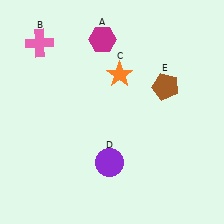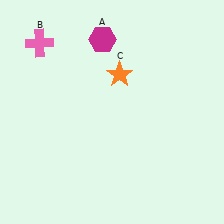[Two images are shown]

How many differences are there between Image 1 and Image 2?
There are 2 differences between the two images.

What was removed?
The brown pentagon (E), the purple circle (D) were removed in Image 2.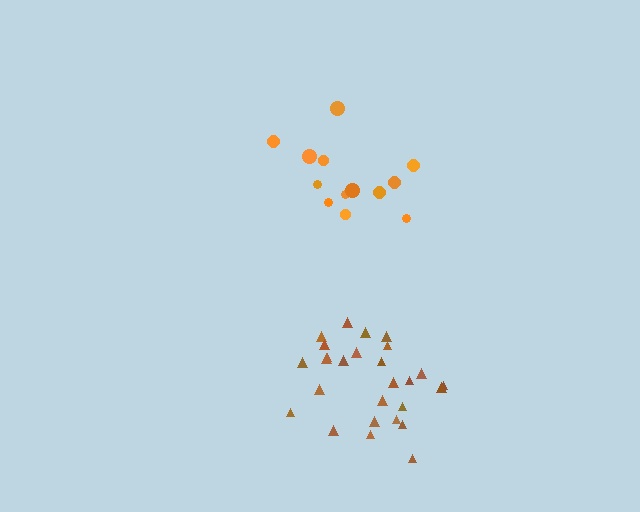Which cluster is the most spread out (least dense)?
Orange.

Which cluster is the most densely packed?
Brown.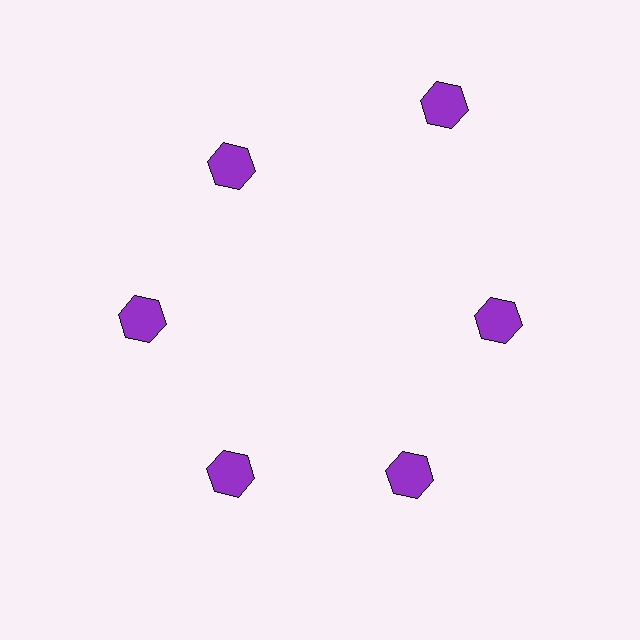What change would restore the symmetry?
The symmetry would be restored by moving it inward, back onto the ring so that all 6 hexagons sit at equal angles and equal distance from the center.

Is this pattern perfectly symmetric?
No. The 6 purple hexagons are arranged in a ring, but one element near the 1 o'clock position is pushed outward from the center, breaking the 6-fold rotational symmetry.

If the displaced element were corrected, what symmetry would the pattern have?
It would have 6-fold rotational symmetry — the pattern would map onto itself every 60 degrees.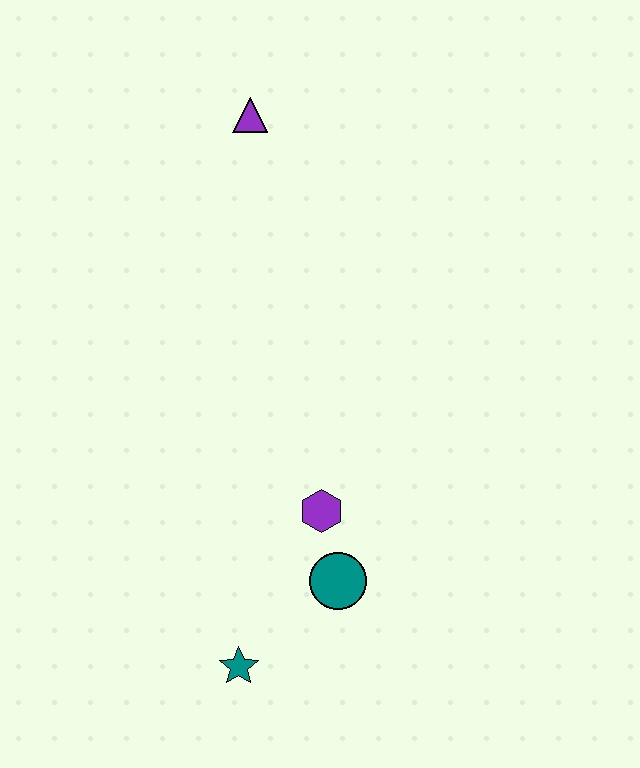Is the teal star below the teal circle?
Yes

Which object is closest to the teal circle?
The purple hexagon is closest to the teal circle.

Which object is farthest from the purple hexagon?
The purple triangle is farthest from the purple hexagon.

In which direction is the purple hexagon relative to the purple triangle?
The purple hexagon is below the purple triangle.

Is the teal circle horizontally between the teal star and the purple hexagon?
No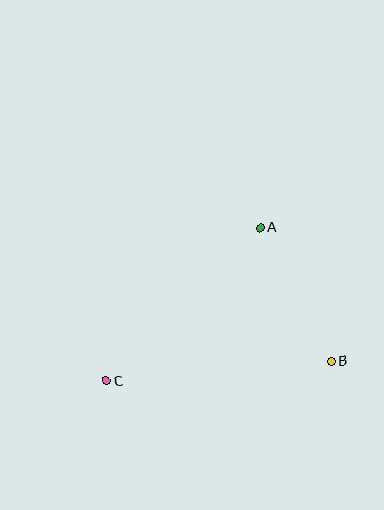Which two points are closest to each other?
Points A and B are closest to each other.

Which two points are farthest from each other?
Points B and C are farthest from each other.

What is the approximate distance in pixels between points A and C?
The distance between A and C is approximately 217 pixels.